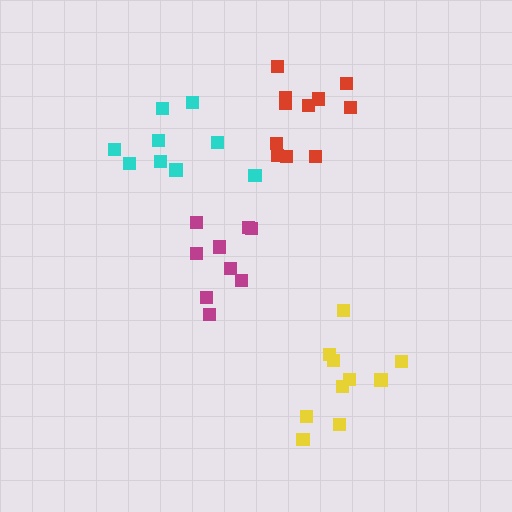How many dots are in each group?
Group 1: 9 dots, Group 2: 10 dots, Group 3: 11 dots, Group 4: 9 dots (39 total).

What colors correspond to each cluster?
The clusters are colored: cyan, yellow, red, magenta.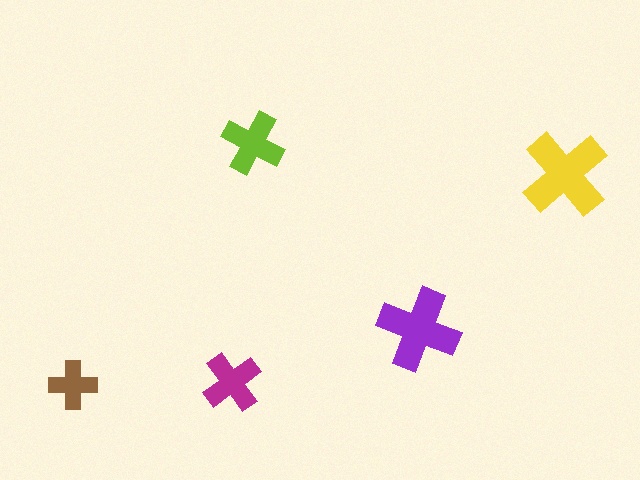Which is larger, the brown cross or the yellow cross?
The yellow one.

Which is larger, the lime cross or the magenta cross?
The lime one.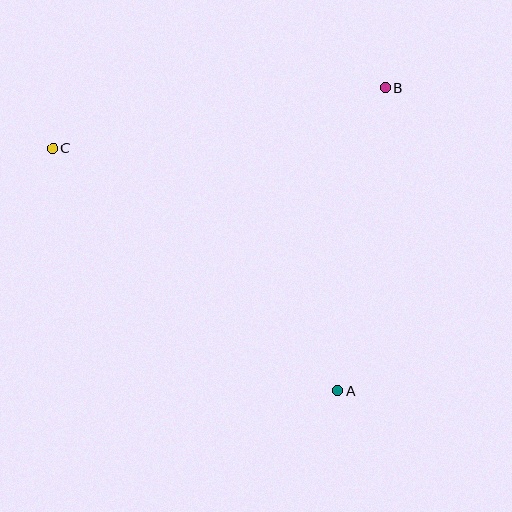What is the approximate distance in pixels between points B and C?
The distance between B and C is approximately 338 pixels.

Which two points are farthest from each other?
Points A and C are farthest from each other.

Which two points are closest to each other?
Points A and B are closest to each other.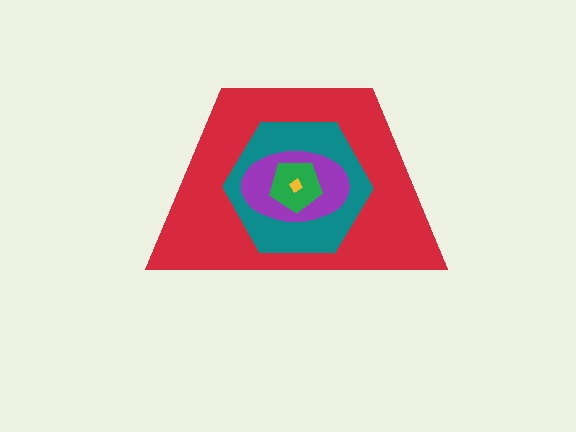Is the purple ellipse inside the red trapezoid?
Yes.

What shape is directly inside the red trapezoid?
The teal hexagon.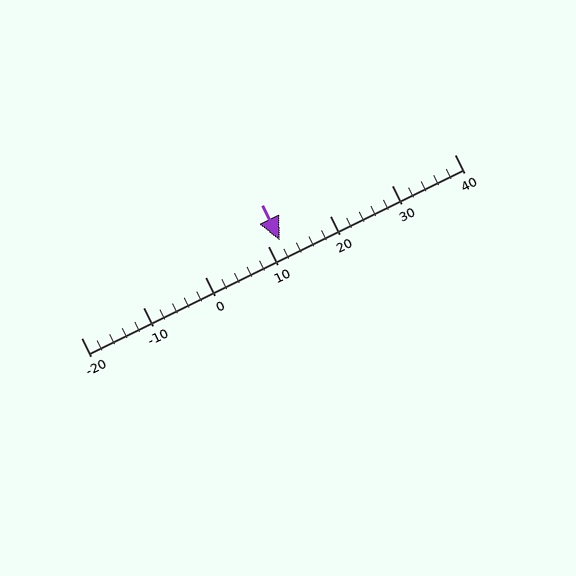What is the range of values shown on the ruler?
The ruler shows values from -20 to 40.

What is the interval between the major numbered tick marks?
The major tick marks are spaced 10 units apart.